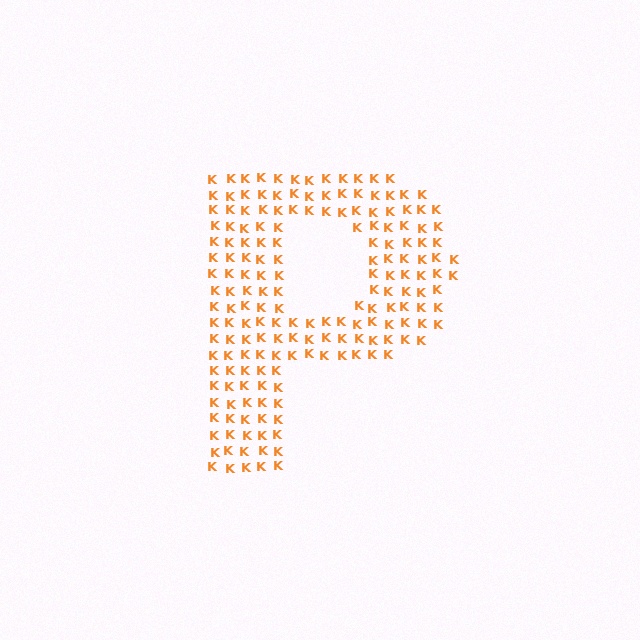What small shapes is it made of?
It is made of small letter K's.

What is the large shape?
The large shape is the letter P.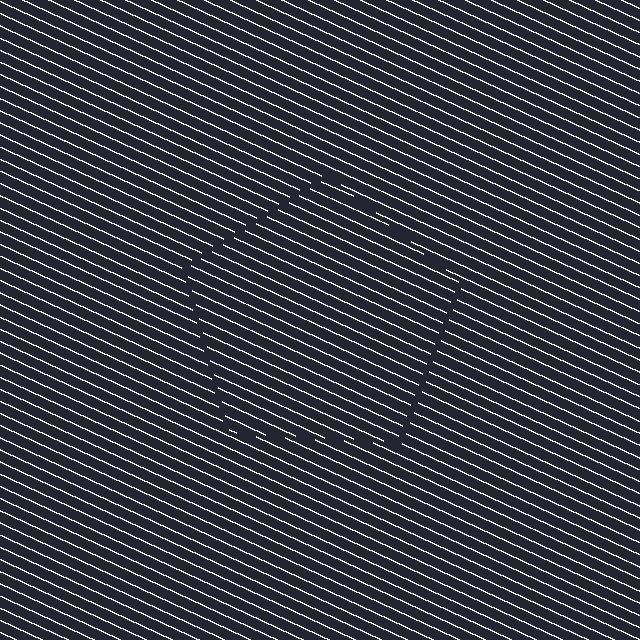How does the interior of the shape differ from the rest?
The interior of the shape contains the same grating, shifted by half a period — the contour is defined by the phase discontinuity where line-ends from the inner and outer gratings abut.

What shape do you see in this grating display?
An illusory pentagon. The interior of the shape contains the same grating, shifted by half a period — the contour is defined by the phase discontinuity where line-ends from the inner and outer gratings abut.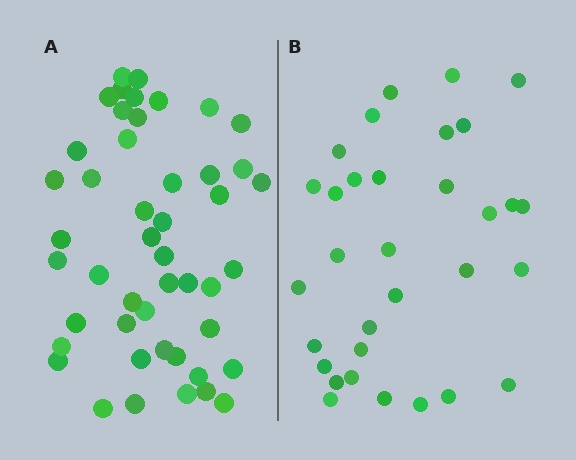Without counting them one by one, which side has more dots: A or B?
Region A (the left region) has more dots.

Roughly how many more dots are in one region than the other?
Region A has approximately 15 more dots than region B.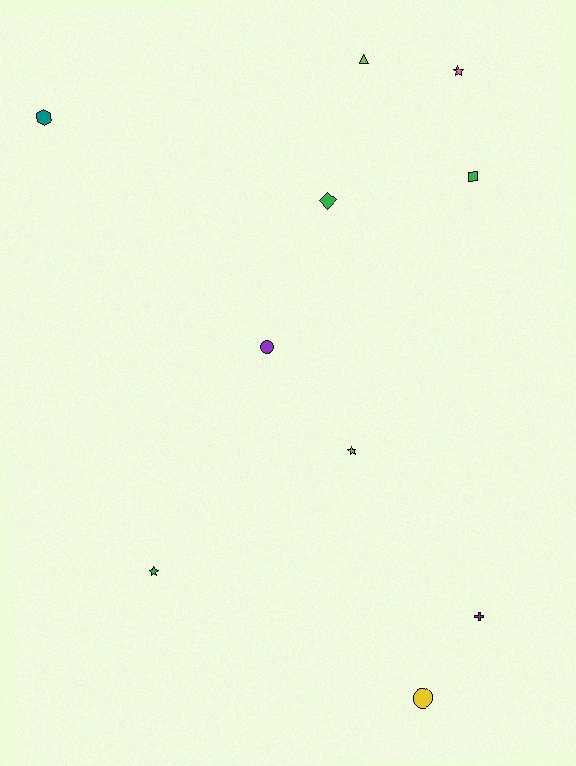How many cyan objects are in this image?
There are no cyan objects.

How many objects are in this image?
There are 10 objects.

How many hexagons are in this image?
There is 1 hexagon.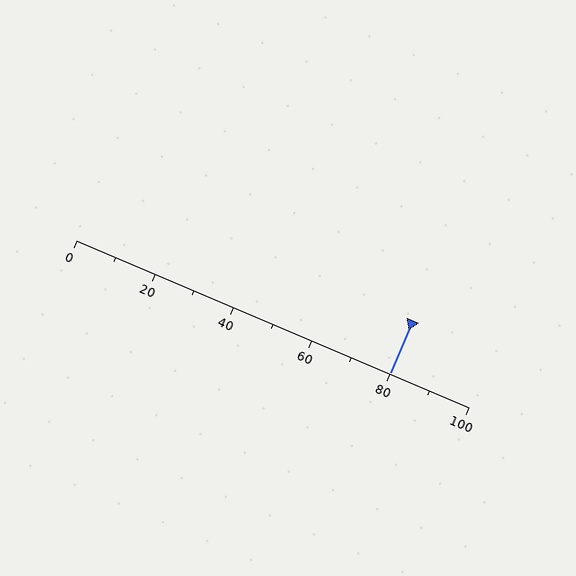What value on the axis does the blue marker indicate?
The marker indicates approximately 80.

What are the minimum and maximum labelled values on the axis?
The axis runs from 0 to 100.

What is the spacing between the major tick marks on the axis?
The major ticks are spaced 20 apart.